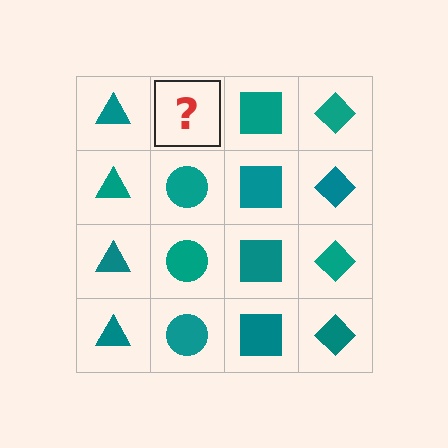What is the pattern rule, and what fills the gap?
The rule is that each column has a consistent shape. The gap should be filled with a teal circle.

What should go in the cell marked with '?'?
The missing cell should contain a teal circle.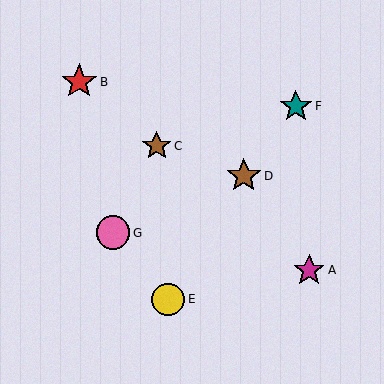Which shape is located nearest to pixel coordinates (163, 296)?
The yellow circle (labeled E) at (168, 299) is nearest to that location.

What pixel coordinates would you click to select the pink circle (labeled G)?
Click at (113, 233) to select the pink circle G.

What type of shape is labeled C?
Shape C is a brown star.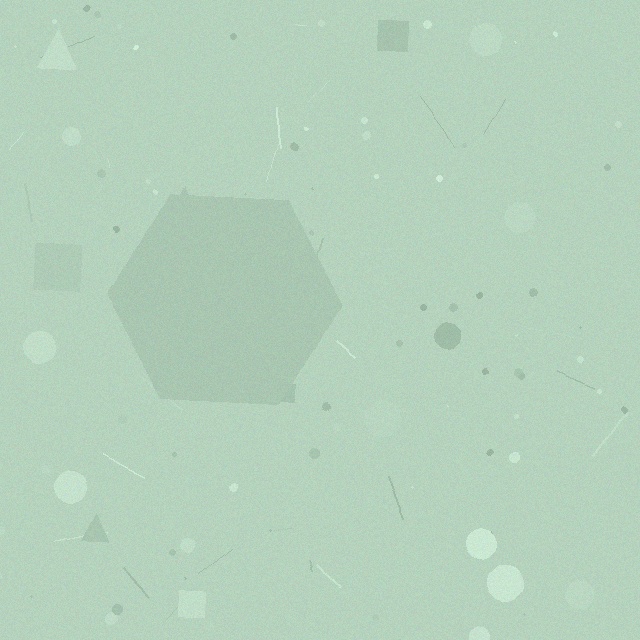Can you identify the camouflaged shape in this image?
The camouflaged shape is a hexagon.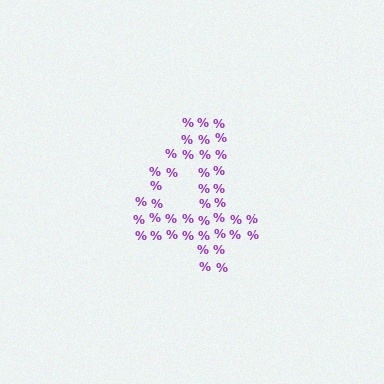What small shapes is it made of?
It is made of small percent signs.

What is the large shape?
The large shape is the digit 4.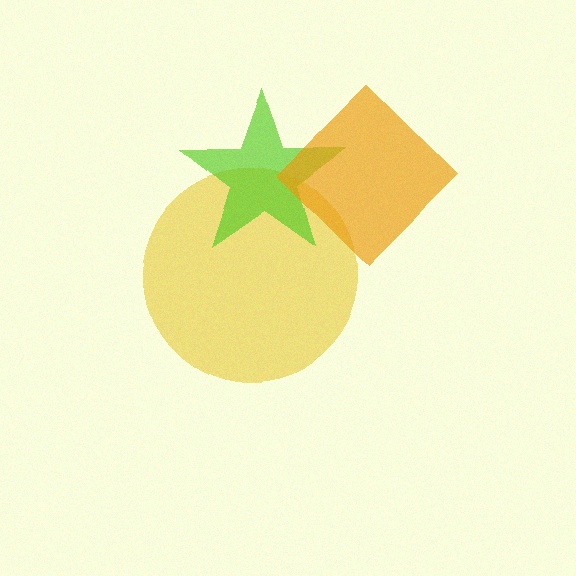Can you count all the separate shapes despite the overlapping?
Yes, there are 3 separate shapes.